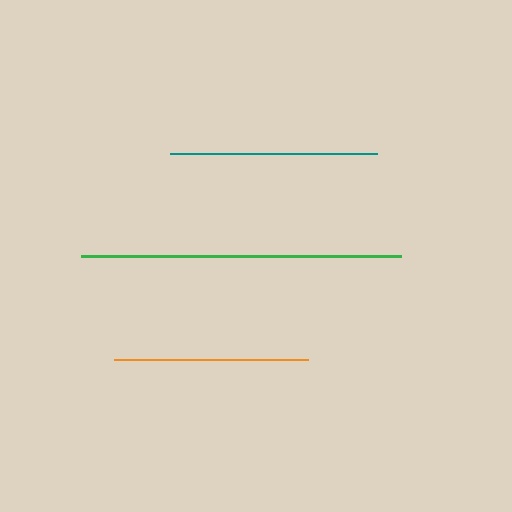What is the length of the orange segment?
The orange segment is approximately 194 pixels long.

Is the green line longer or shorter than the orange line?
The green line is longer than the orange line.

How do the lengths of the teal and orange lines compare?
The teal and orange lines are approximately the same length.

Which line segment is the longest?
The green line is the longest at approximately 319 pixels.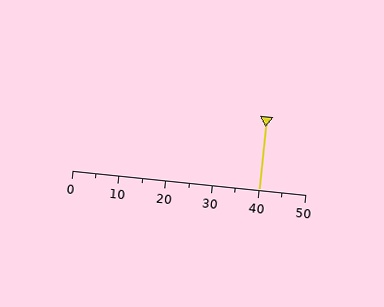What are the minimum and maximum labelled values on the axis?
The axis runs from 0 to 50.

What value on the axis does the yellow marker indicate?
The marker indicates approximately 40.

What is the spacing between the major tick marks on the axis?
The major ticks are spaced 10 apart.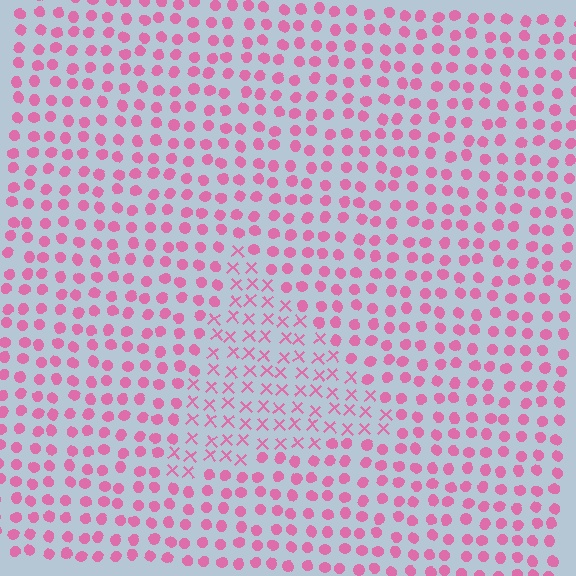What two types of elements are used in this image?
The image uses X marks inside the triangle region and circles outside it.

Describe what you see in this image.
The image is filled with small pink elements arranged in a uniform grid. A triangle-shaped region contains X marks, while the surrounding area contains circles. The boundary is defined purely by the change in element shape.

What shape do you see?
I see a triangle.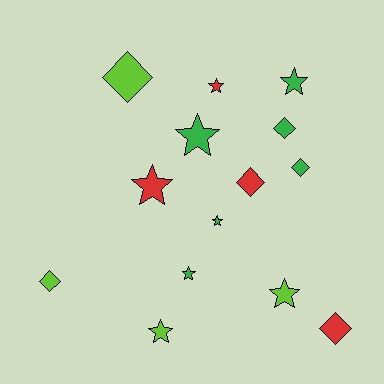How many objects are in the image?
There are 14 objects.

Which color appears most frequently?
Green, with 6 objects.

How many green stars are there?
There are 4 green stars.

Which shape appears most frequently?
Star, with 8 objects.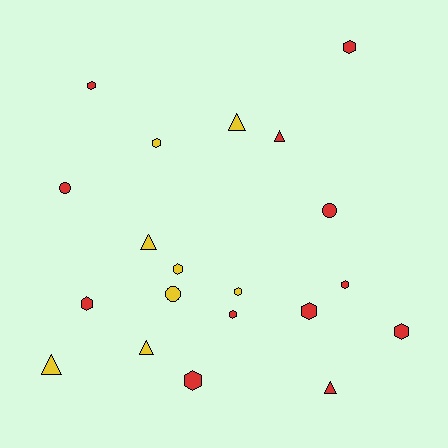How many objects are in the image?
There are 20 objects.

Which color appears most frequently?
Red, with 12 objects.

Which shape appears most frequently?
Hexagon, with 11 objects.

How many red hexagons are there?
There are 8 red hexagons.